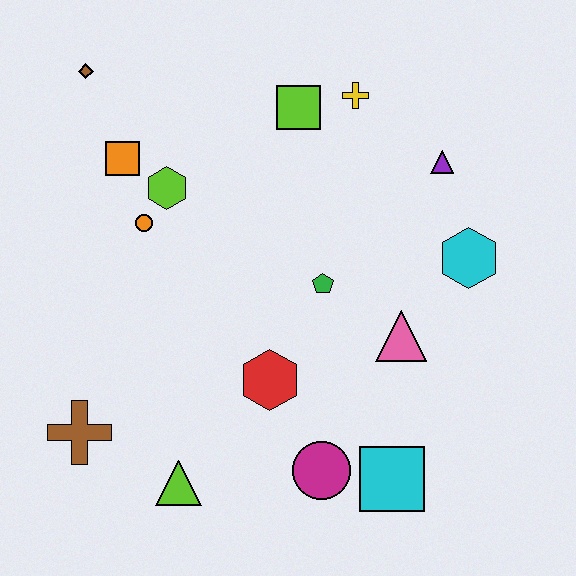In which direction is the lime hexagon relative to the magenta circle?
The lime hexagon is above the magenta circle.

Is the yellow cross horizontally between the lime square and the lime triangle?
No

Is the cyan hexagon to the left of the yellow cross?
No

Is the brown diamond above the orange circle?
Yes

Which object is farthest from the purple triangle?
The brown cross is farthest from the purple triangle.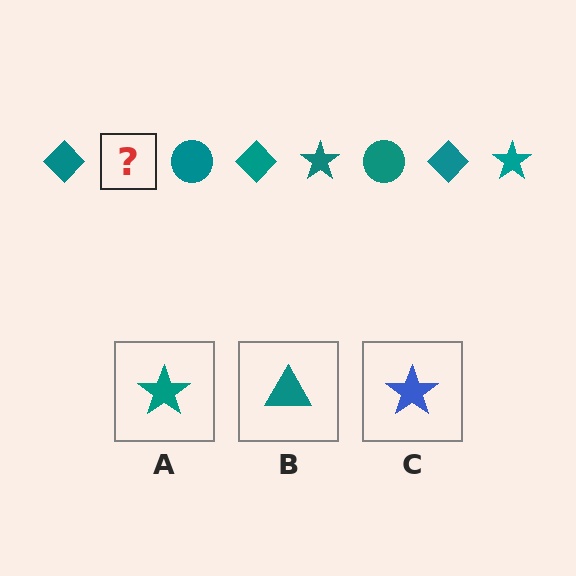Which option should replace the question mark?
Option A.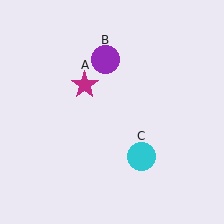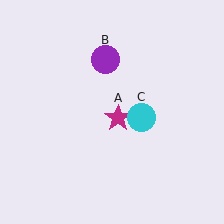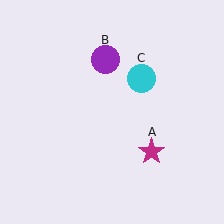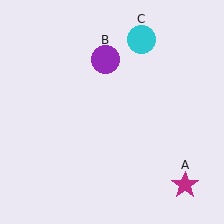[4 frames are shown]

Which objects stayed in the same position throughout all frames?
Purple circle (object B) remained stationary.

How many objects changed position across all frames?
2 objects changed position: magenta star (object A), cyan circle (object C).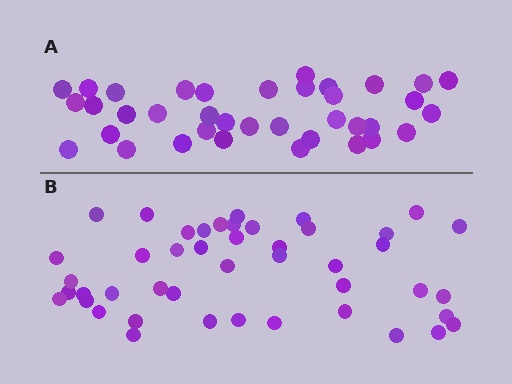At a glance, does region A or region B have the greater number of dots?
Region B (the bottom region) has more dots.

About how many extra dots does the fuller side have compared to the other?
Region B has roughly 8 or so more dots than region A.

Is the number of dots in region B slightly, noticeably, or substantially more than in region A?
Region B has only slightly more — the two regions are fairly close. The ratio is roughly 1.2 to 1.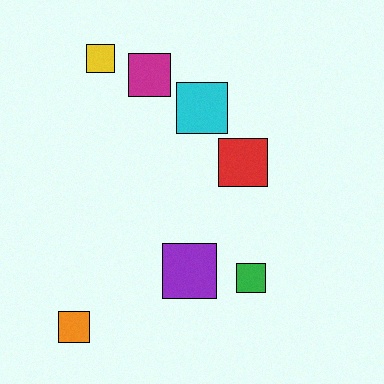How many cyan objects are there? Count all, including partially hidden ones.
There is 1 cyan object.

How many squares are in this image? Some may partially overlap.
There are 7 squares.